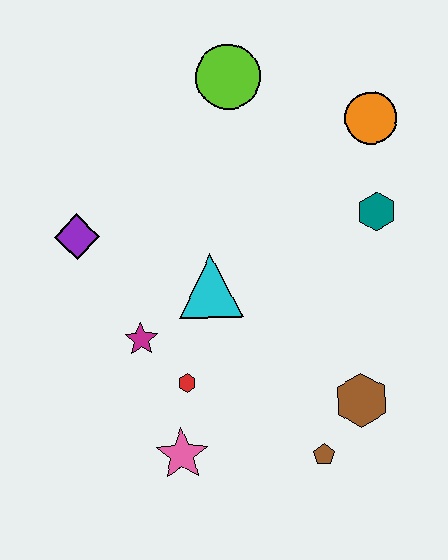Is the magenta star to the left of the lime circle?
Yes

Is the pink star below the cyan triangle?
Yes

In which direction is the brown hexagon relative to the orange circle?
The brown hexagon is below the orange circle.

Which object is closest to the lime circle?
The orange circle is closest to the lime circle.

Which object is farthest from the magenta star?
The orange circle is farthest from the magenta star.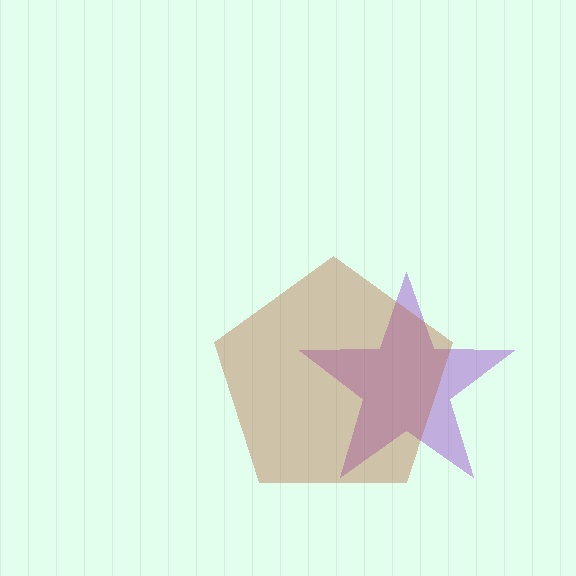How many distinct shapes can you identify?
There are 2 distinct shapes: a purple star, a brown pentagon.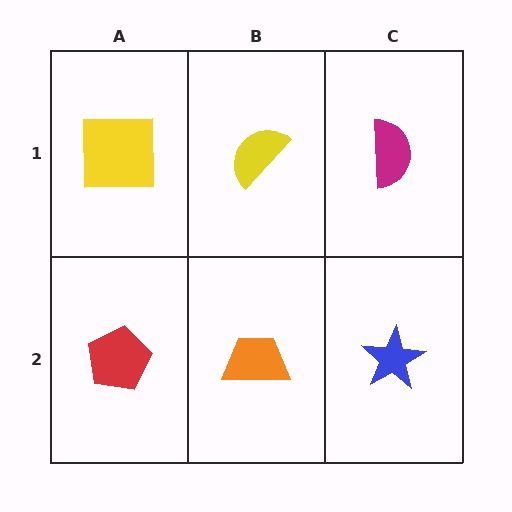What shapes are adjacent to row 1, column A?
A red pentagon (row 2, column A), a yellow semicircle (row 1, column B).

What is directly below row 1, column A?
A red pentagon.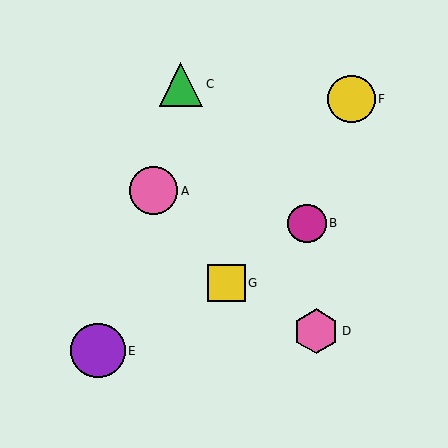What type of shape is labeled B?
Shape B is a magenta circle.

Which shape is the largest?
The purple circle (labeled E) is the largest.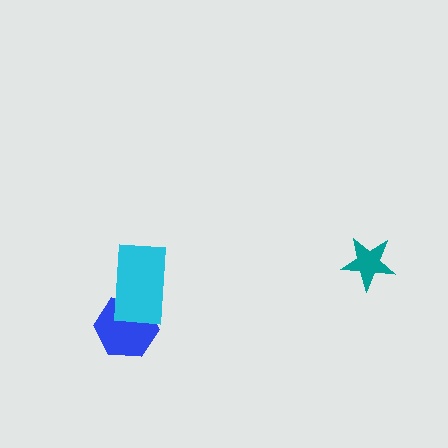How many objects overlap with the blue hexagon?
1 object overlaps with the blue hexagon.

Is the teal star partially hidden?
No, no other shape covers it.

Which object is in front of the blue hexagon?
The cyan rectangle is in front of the blue hexagon.